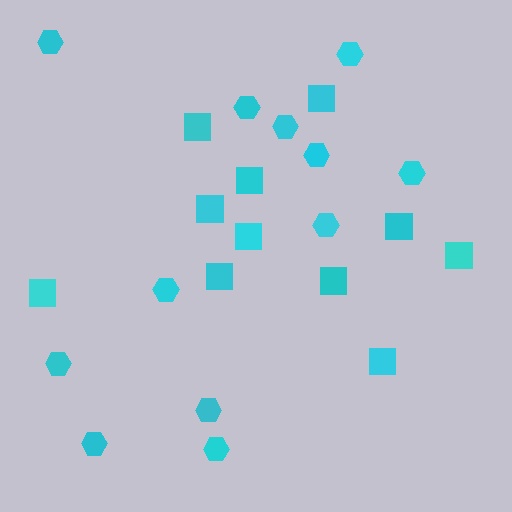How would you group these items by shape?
There are 2 groups: one group of hexagons (12) and one group of squares (11).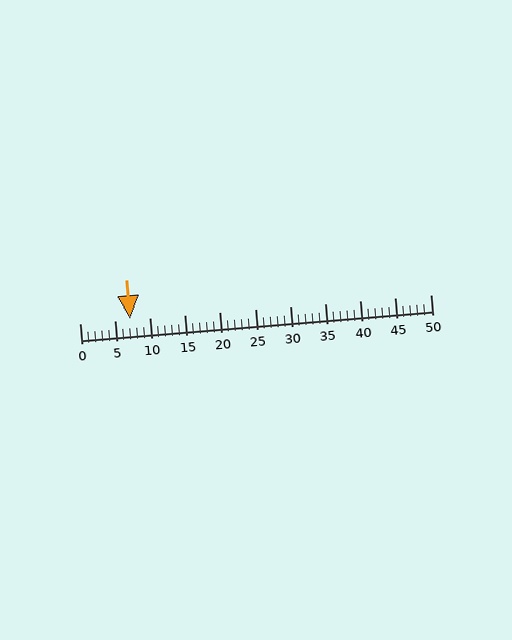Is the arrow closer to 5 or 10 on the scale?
The arrow is closer to 5.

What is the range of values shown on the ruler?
The ruler shows values from 0 to 50.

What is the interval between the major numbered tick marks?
The major tick marks are spaced 5 units apart.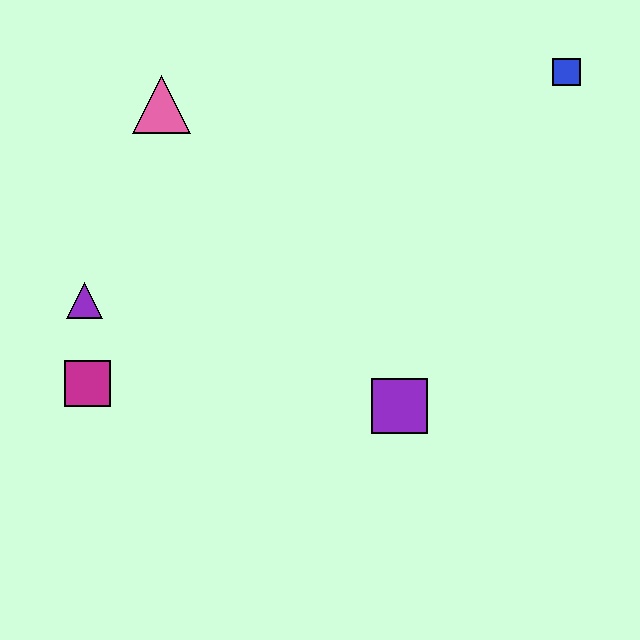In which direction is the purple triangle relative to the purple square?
The purple triangle is to the left of the purple square.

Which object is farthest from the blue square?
The magenta square is farthest from the blue square.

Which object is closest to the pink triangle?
The purple triangle is closest to the pink triangle.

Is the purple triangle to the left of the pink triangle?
Yes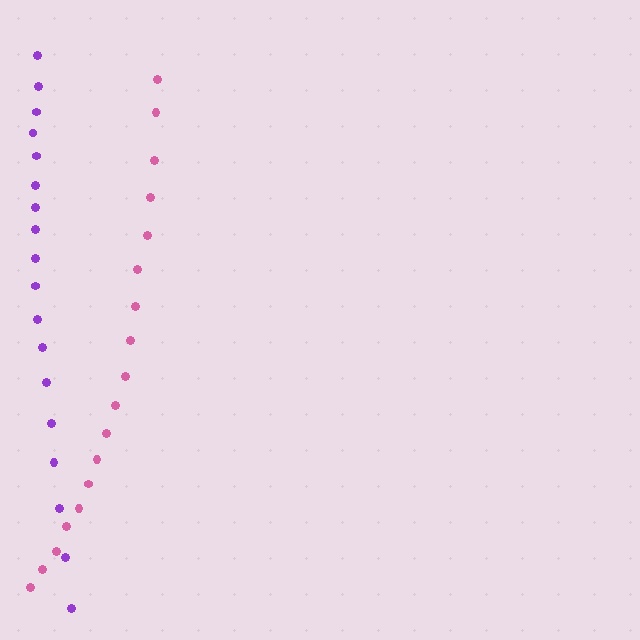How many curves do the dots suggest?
There are 2 distinct paths.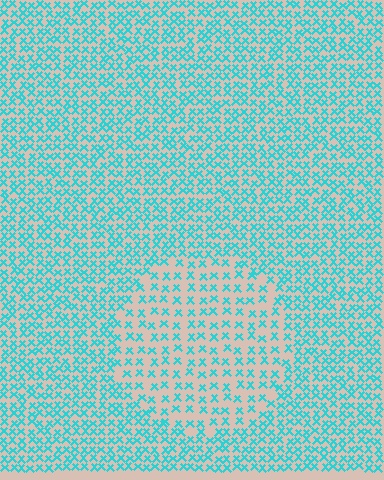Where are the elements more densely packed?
The elements are more densely packed outside the circle boundary.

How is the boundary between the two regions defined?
The boundary is defined by a change in element density (approximately 1.9x ratio). All elements are the same color, size, and shape.